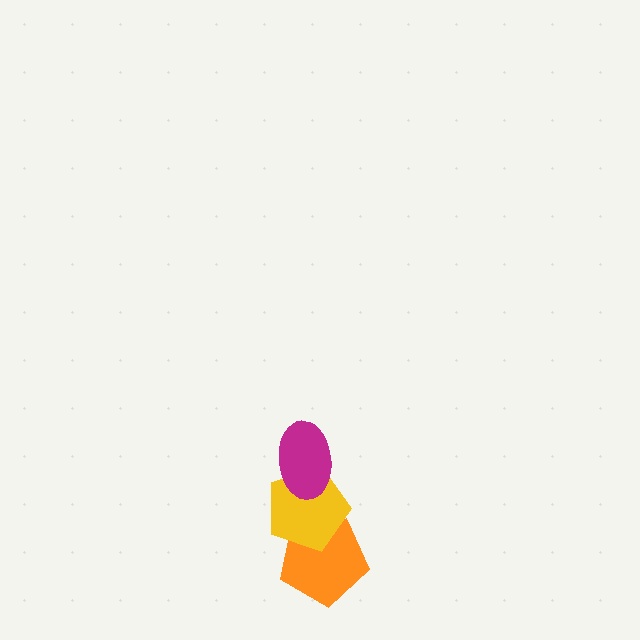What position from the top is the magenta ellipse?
The magenta ellipse is 1st from the top.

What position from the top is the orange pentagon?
The orange pentagon is 3rd from the top.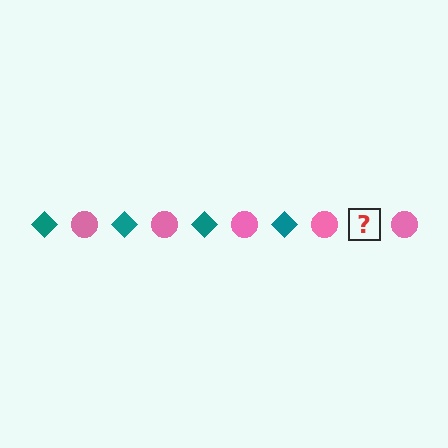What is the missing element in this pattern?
The missing element is a teal diamond.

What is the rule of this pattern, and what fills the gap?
The rule is that the pattern alternates between teal diamond and pink circle. The gap should be filled with a teal diamond.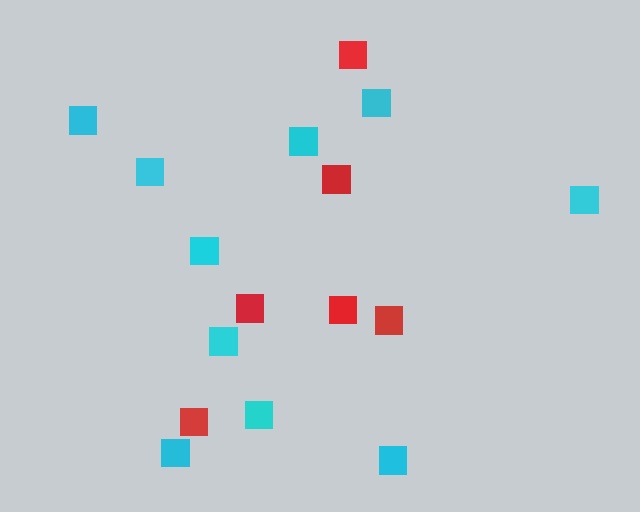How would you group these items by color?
There are 2 groups: one group of red squares (6) and one group of cyan squares (10).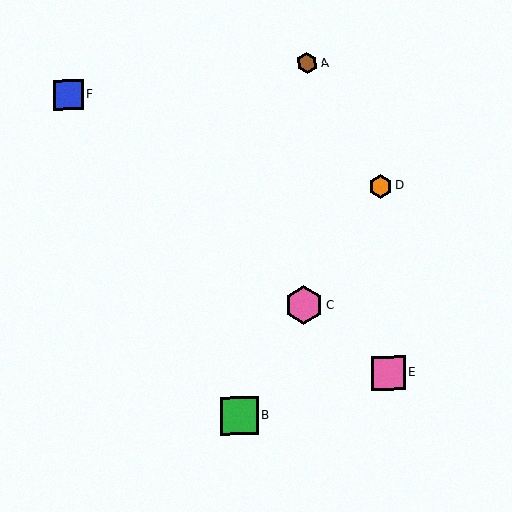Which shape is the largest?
The pink hexagon (labeled C) is the largest.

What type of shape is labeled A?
Shape A is a brown hexagon.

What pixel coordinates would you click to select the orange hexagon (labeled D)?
Click at (381, 186) to select the orange hexagon D.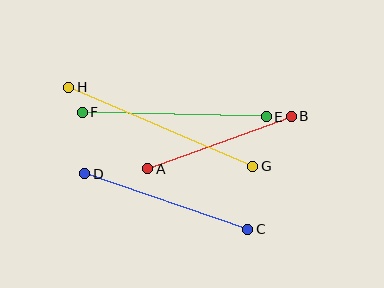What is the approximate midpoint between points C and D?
The midpoint is at approximately (166, 201) pixels.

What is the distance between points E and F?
The distance is approximately 184 pixels.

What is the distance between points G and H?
The distance is approximately 200 pixels.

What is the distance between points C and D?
The distance is approximately 172 pixels.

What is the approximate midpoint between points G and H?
The midpoint is at approximately (161, 127) pixels.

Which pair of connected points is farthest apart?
Points G and H are farthest apart.